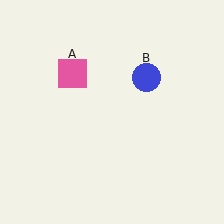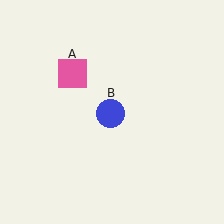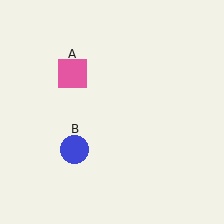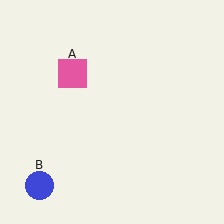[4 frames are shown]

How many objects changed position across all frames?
1 object changed position: blue circle (object B).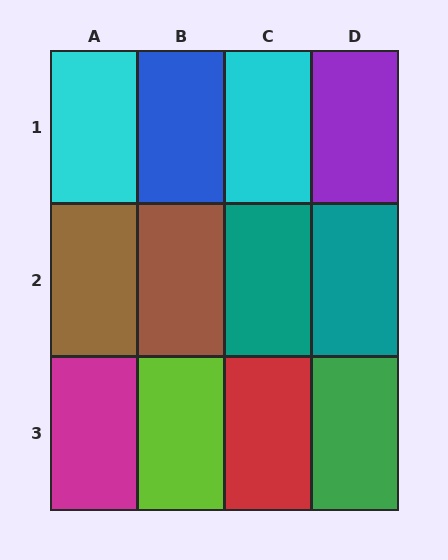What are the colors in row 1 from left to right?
Cyan, blue, cyan, purple.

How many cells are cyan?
2 cells are cyan.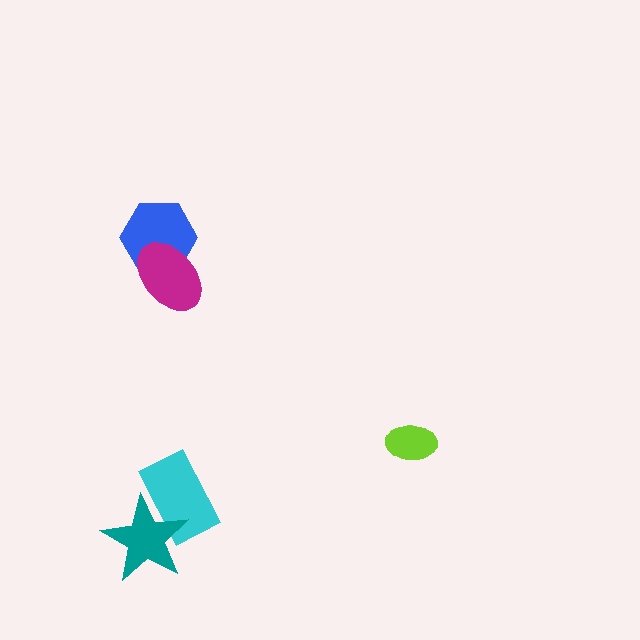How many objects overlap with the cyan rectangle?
1 object overlaps with the cyan rectangle.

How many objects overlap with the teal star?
1 object overlaps with the teal star.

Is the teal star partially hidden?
No, no other shape covers it.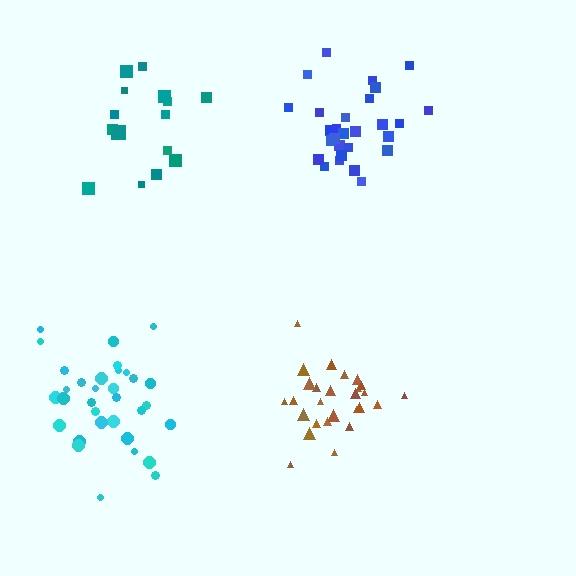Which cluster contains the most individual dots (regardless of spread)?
Cyan (33).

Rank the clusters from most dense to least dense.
brown, cyan, blue, teal.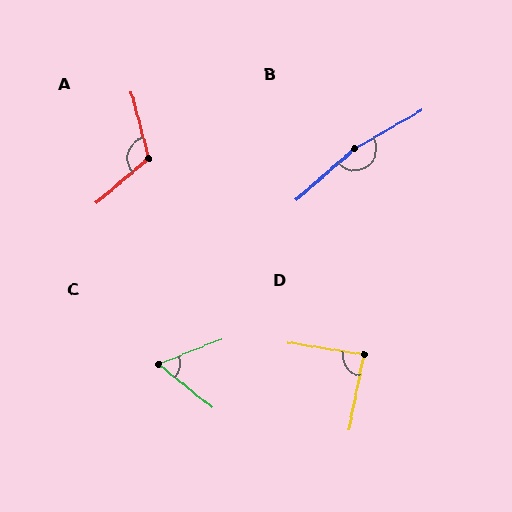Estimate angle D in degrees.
Approximately 87 degrees.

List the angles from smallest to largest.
C (61°), D (87°), A (116°), B (169°).